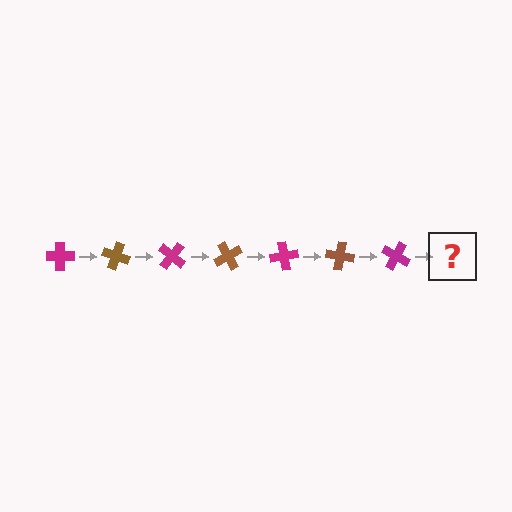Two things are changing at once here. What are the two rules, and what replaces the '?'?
The two rules are that it rotates 20 degrees each step and the color cycles through magenta and brown. The '?' should be a brown cross, rotated 140 degrees from the start.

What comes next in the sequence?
The next element should be a brown cross, rotated 140 degrees from the start.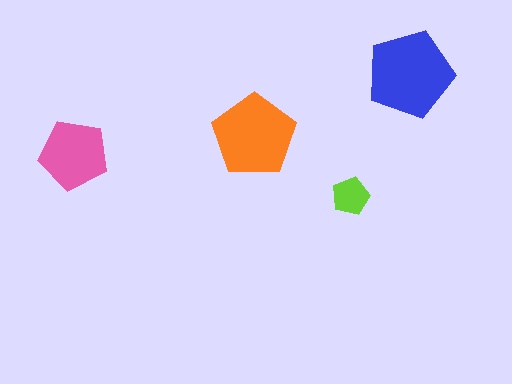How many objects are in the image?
There are 4 objects in the image.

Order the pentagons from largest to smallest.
the blue one, the orange one, the pink one, the lime one.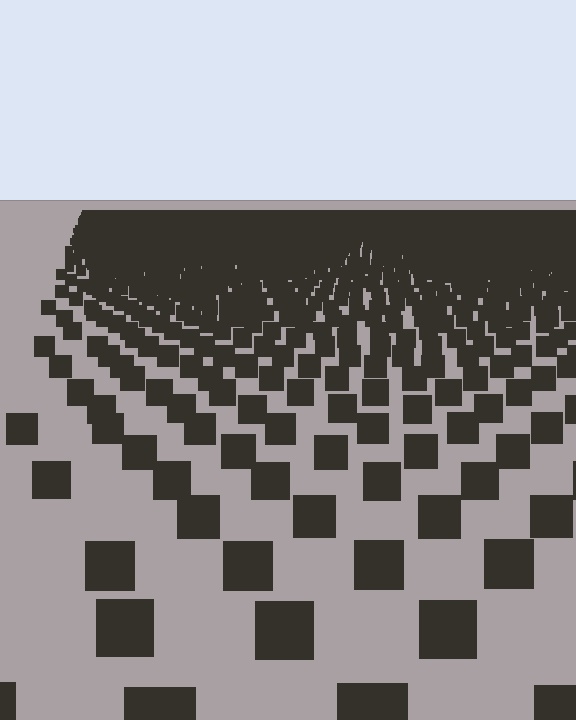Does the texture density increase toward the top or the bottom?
Density increases toward the top.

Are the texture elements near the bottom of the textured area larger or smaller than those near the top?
Larger. Near the bottom, elements are closer to the viewer and appear at a bigger on-screen size.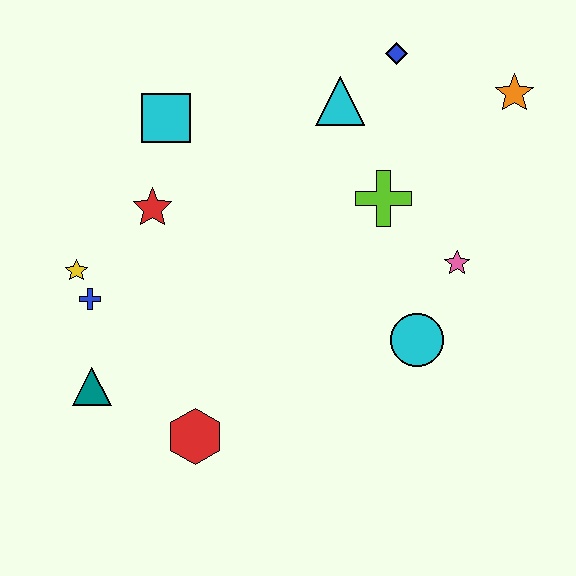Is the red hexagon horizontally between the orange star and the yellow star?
Yes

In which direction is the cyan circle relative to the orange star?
The cyan circle is below the orange star.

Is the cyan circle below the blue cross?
Yes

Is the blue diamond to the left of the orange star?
Yes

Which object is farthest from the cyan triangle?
The teal triangle is farthest from the cyan triangle.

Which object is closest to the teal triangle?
The blue cross is closest to the teal triangle.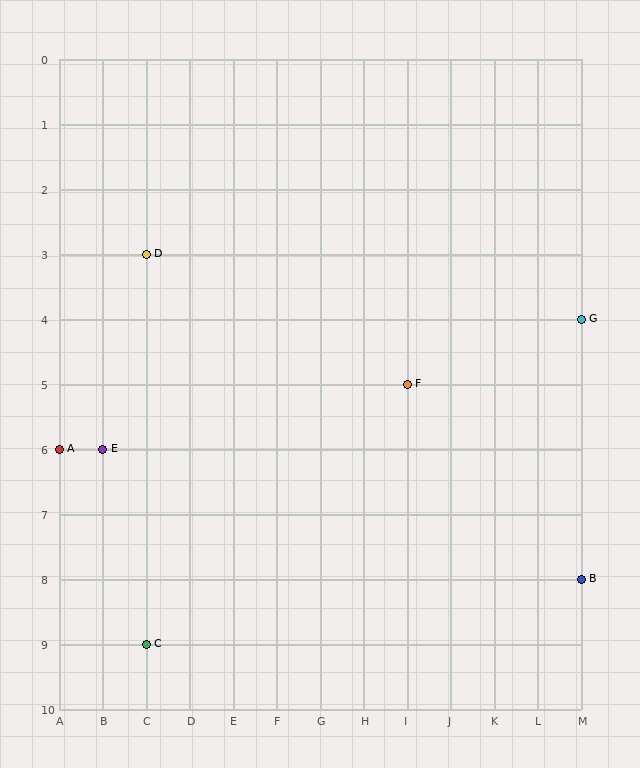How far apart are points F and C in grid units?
Points F and C are 6 columns and 4 rows apart (about 7.2 grid units diagonally).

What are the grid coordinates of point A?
Point A is at grid coordinates (A, 6).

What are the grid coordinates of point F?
Point F is at grid coordinates (I, 5).